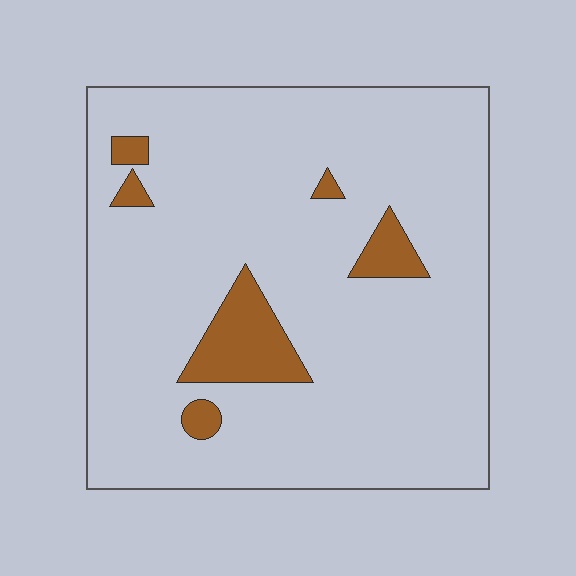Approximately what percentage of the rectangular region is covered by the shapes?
Approximately 10%.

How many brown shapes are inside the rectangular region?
6.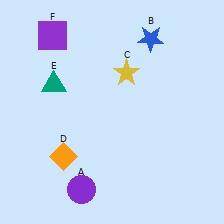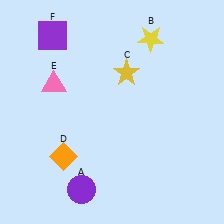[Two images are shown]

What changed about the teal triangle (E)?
In Image 1, E is teal. In Image 2, it changed to pink.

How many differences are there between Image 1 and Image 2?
There are 2 differences between the two images.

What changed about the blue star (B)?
In Image 1, B is blue. In Image 2, it changed to yellow.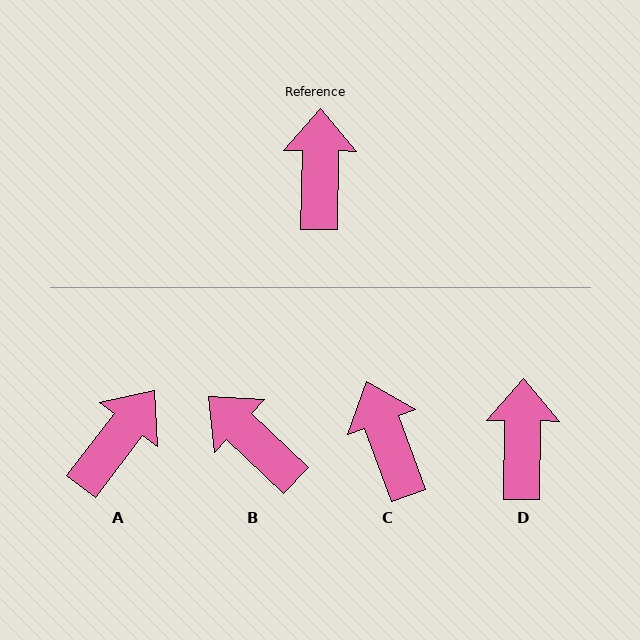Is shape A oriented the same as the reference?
No, it is off by about 37 degrees.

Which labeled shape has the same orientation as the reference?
D.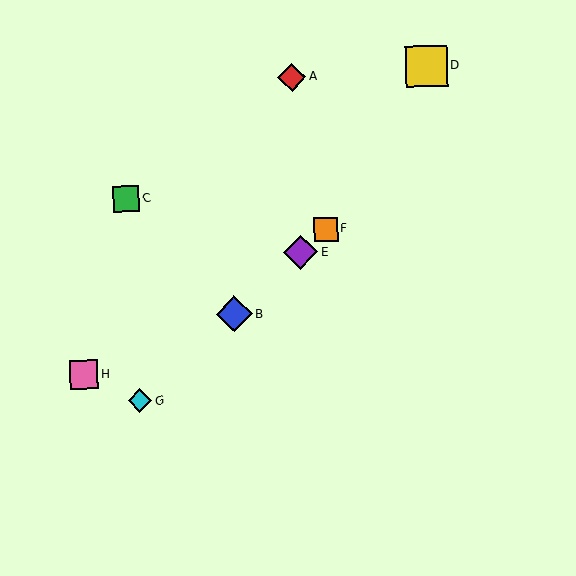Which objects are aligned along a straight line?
Objects B, E, F, G are aligned along a straight line.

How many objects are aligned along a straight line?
4 objects (B, E, F, G) are aligned along a straight line.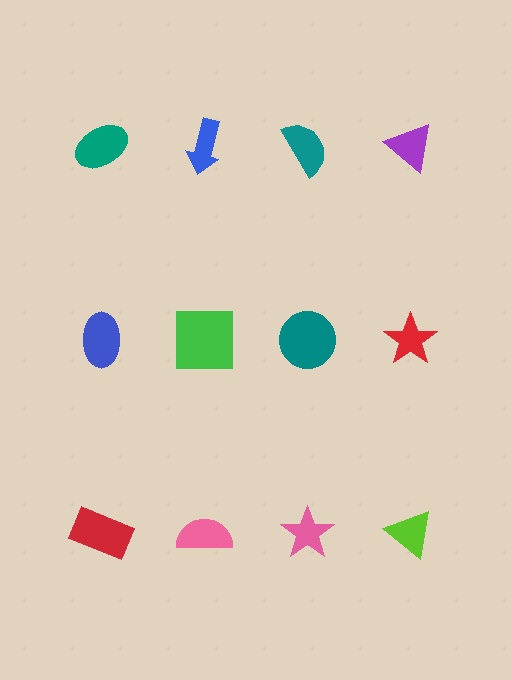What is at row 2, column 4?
A red star.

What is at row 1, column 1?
A teal ellipse.